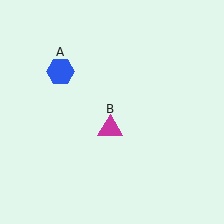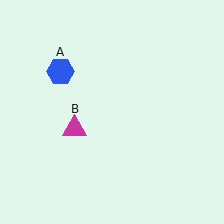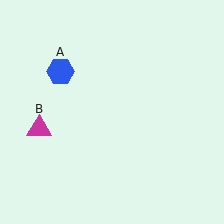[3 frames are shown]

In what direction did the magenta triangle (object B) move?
The magenta triangle (object B) moved left.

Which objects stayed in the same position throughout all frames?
Blue hexagon (object A) remained stationary.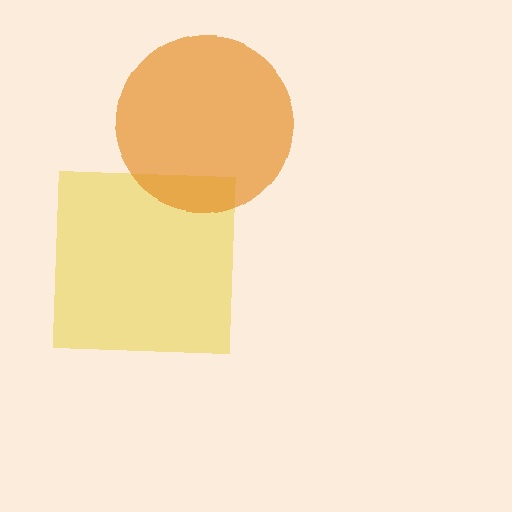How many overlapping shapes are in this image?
There are 2 overlapping shapes in the image.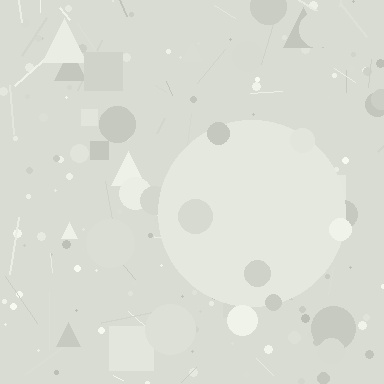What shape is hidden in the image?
A circle is hidden in the image.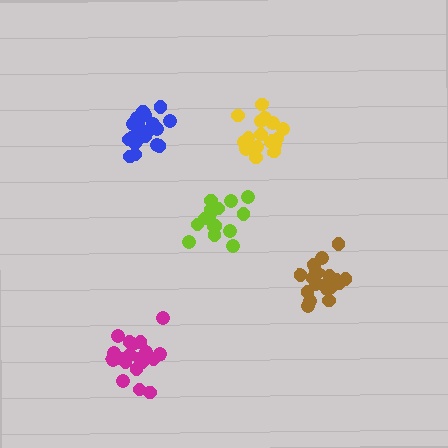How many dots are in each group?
Group 1: 19 dots, Group 2: 20 dots, Group 3: 16 dots, Group 4: 16 dots, Group 5: 20 dots (91 total).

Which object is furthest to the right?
The brown cluster is rightmost.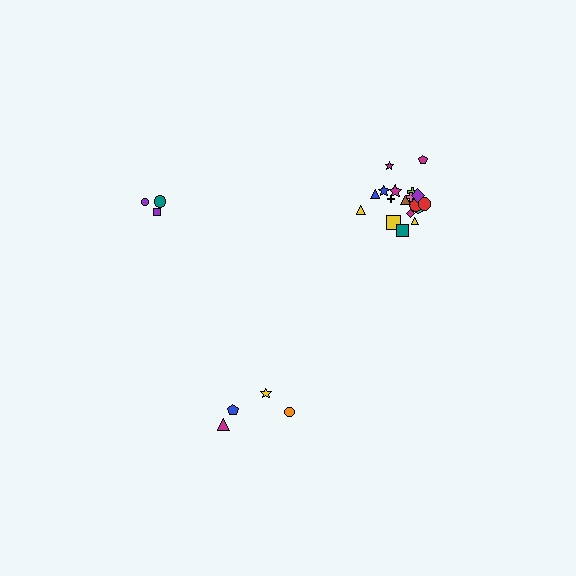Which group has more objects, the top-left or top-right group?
The top-right group.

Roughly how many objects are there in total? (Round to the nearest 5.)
Roughly 25 objects in total.